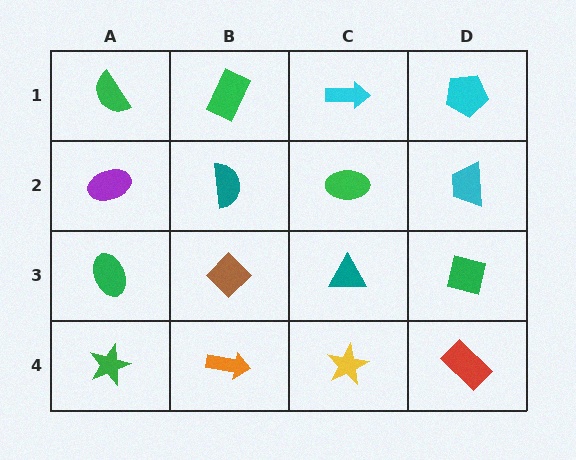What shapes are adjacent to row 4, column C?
A teal triangle (row 3, column C), an orange arrow (row 4, column B), a red rectangle (row 4, column D).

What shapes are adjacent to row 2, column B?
A green rectangle (row 1, column B), a brown diamond (row 3, column B), a purple ellipse (row 2, column A), a green ellipse (row 2, column C).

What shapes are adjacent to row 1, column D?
A cyan trapezoid (row 2, column D), a cyan arrow (row 1, column C).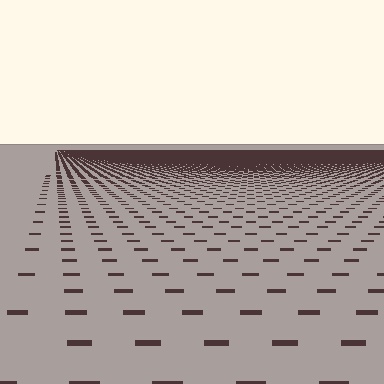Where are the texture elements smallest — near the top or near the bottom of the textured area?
Near the top.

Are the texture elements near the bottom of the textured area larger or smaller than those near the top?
Larger. Near the bottom, elements are closer to the viewer and appear at a bigger on-screen size.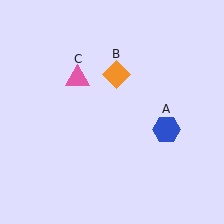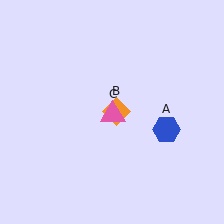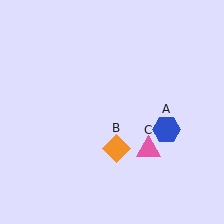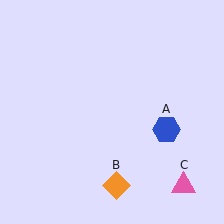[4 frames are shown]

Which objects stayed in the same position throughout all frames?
Blue hexagon (object A) remained stationary.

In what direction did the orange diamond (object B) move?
The orange diamond (object B) moved down.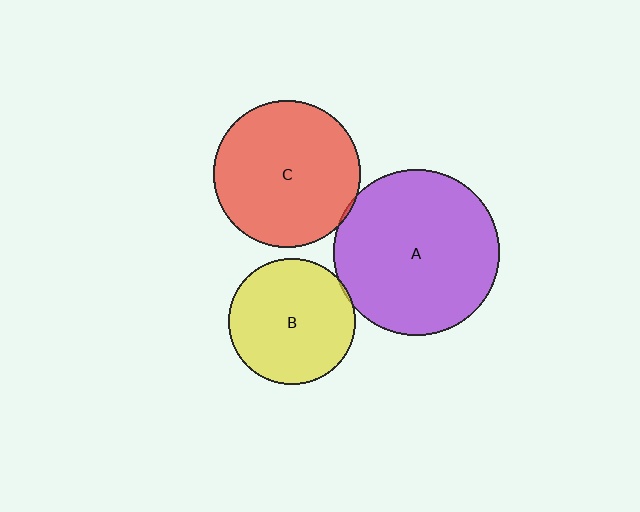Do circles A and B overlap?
Yes.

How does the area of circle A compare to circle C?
Approximately 1.3 times.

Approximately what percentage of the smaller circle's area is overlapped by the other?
Approximately 5%.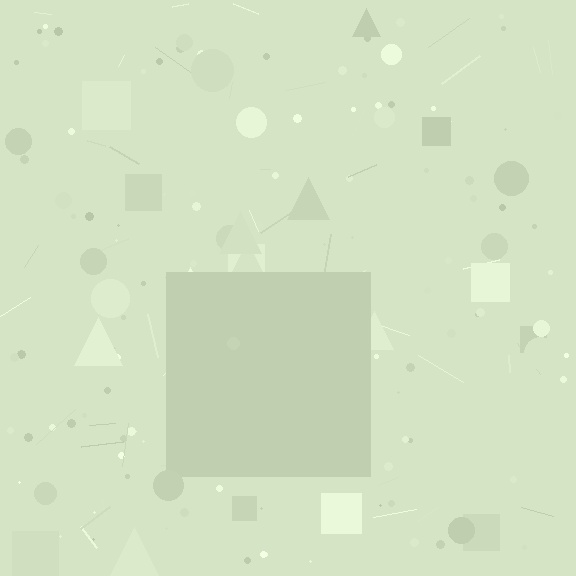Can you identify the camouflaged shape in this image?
The camouflaged shape is a square.